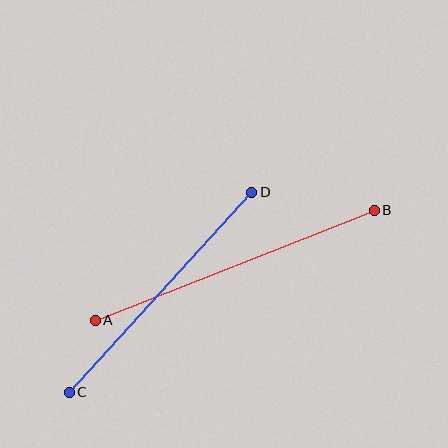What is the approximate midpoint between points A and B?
The midpoint is at approximately (235, 265) pixels.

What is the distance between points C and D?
The distance is approximately 270 pixels.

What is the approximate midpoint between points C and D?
The midpoint is at approximately (161, 292) pixels.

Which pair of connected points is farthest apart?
Points A and B are farthest apart.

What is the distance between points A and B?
The distance is approximately 300 pixels.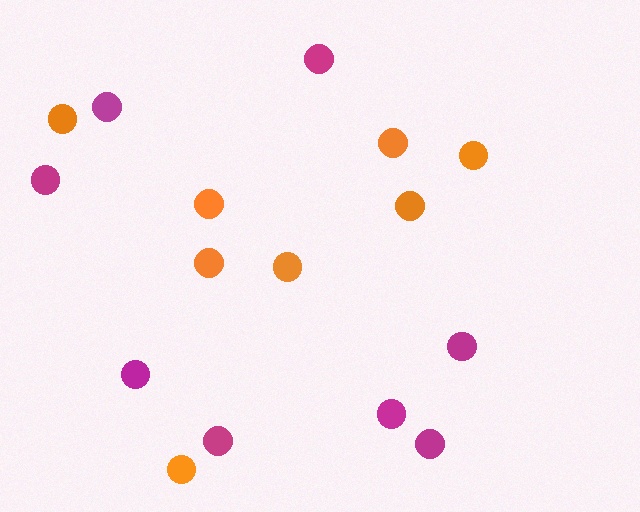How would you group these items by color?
There are 2 groups: one group of orange circles (8) and one group of magenta circles (8).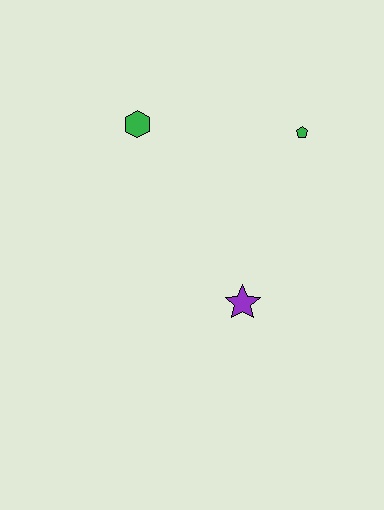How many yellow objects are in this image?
There are no yellow objects.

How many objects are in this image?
There are 3 objects.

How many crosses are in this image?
There are no crosses.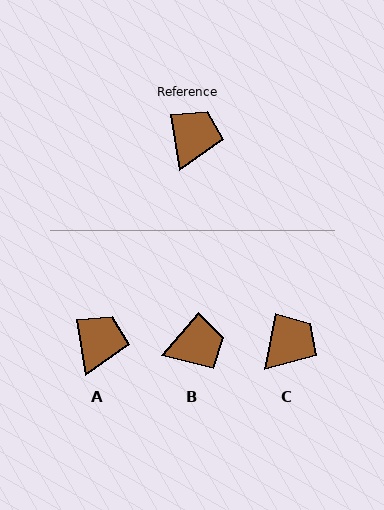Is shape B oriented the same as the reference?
No, it is off by about 49 degrees.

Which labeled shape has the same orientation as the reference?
A.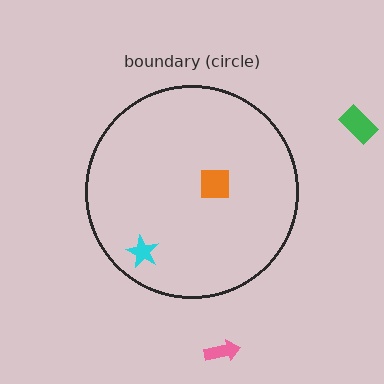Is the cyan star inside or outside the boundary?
Inside.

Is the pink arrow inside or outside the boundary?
Outside.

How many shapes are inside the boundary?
2 inside, 2 outside.